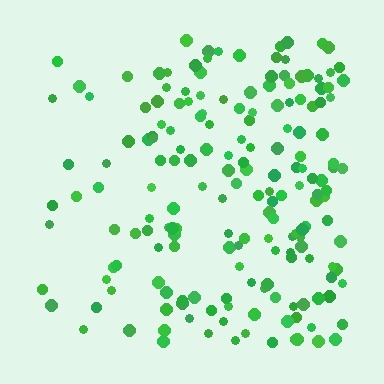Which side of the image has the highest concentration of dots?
The right.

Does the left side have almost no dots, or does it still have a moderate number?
Still a moderate number, just noticeably fewer than the right.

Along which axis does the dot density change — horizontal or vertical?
Horizontal.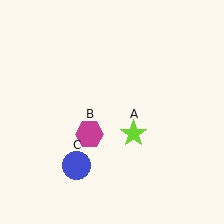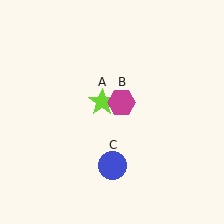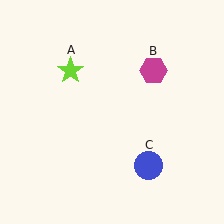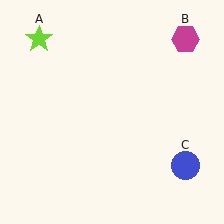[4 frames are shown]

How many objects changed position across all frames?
3 objects changed position: lime star (object A), magenta hexagon (object B), blue circle (object C).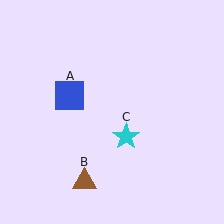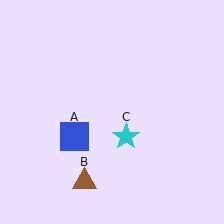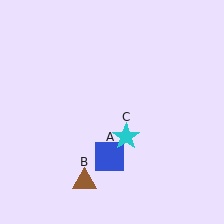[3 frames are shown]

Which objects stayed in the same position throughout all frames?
Brown triangle (object B) and cyan star (object C) remained stationary.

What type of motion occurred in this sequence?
The blue square (object A) rotated counterclockwise around the center of the scene.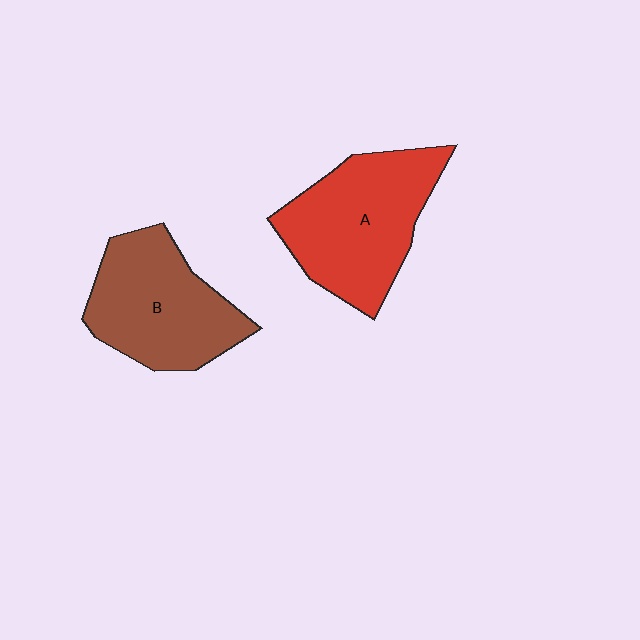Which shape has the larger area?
Shape A (red).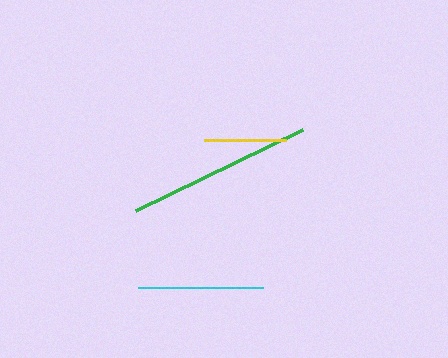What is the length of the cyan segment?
The cyan segment is approximately 126 pixels long.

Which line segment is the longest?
The green line is the longest at approximately 186 pixels.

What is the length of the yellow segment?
The yellow segment is approximately 82 pixels long.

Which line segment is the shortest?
The yellow line is the shortest at approximately 82 pixels.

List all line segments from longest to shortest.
From longest to shortest: green, cyan, yellow.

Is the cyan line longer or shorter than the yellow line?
The cyan line is longer than the yellow line.